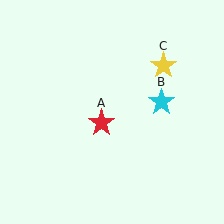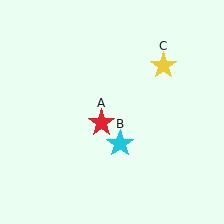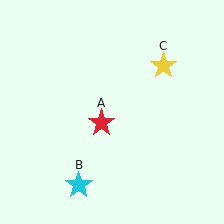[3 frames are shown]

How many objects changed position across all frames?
1 object changed position: cyan star (object B).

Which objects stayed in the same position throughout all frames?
Red star (object A) and yellow star (object C) remained stationary.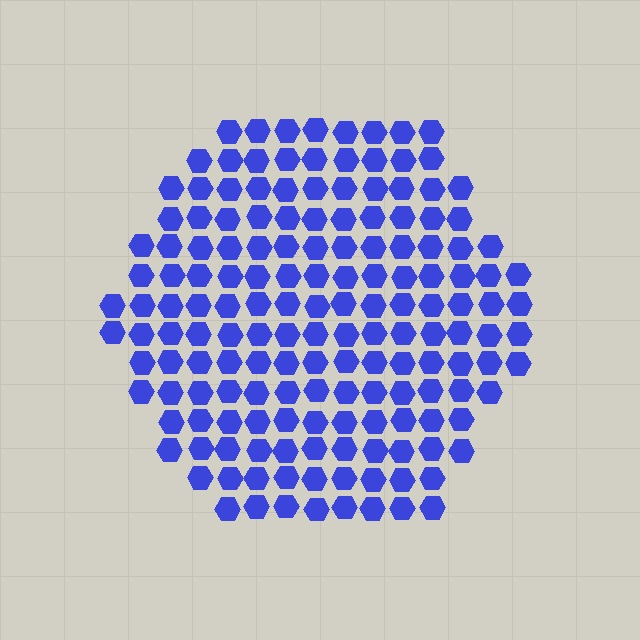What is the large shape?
The large shape is a hexagon.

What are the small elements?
The small elements are hexagons.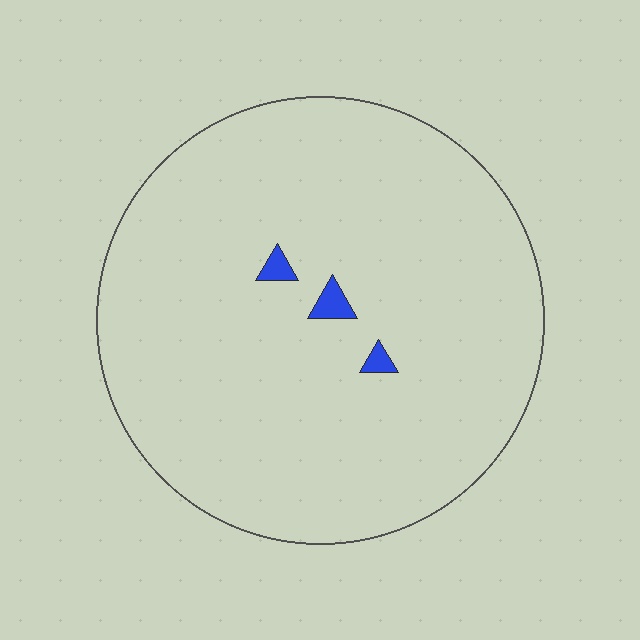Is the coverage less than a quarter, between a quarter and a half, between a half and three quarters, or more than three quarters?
Less than a quarter.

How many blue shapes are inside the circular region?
3.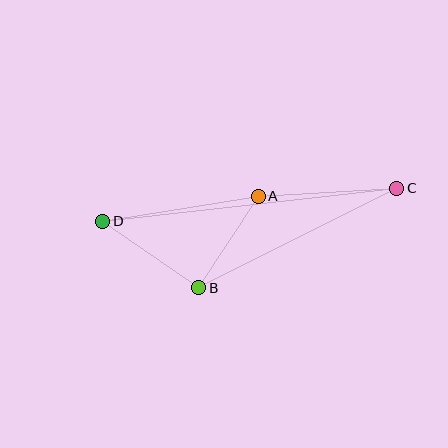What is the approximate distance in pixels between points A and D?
The distance between A and D is approximately 158 pixels.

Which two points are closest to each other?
Points A and B are closest to each other.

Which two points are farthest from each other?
Points C and D are farthest from each other.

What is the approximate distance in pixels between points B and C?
The distance between B and C is approximately 221 pixels.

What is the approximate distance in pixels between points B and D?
The distance between B and D is approximately 117 pixels.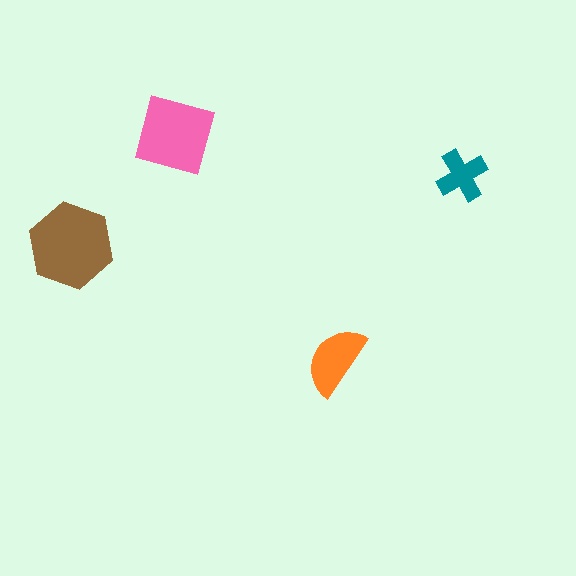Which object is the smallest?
The teal cross.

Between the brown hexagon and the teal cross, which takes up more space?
The brown hexagon.